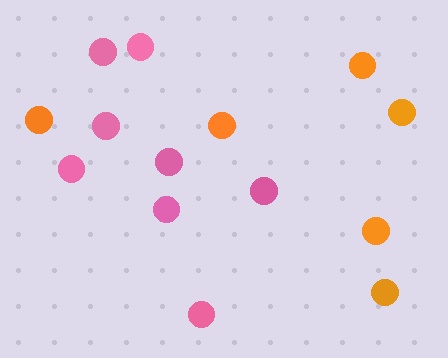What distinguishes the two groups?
There are 2 groups: one group of pink circles (8) and one group of orange circles (6).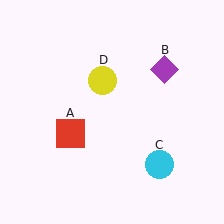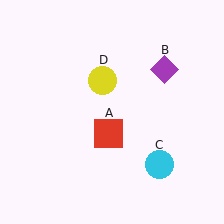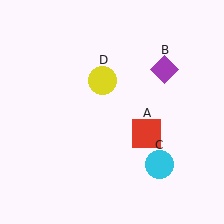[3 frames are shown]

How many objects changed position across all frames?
1 object changed position: red square (object A).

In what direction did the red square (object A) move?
The red square (object A) moved right.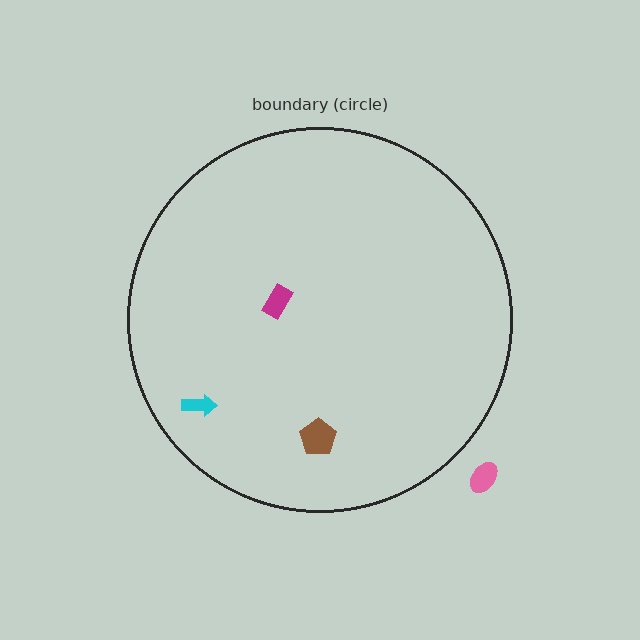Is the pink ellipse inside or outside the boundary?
Outside.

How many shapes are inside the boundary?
3 inside, 1 outside.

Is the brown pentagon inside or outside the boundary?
Inside.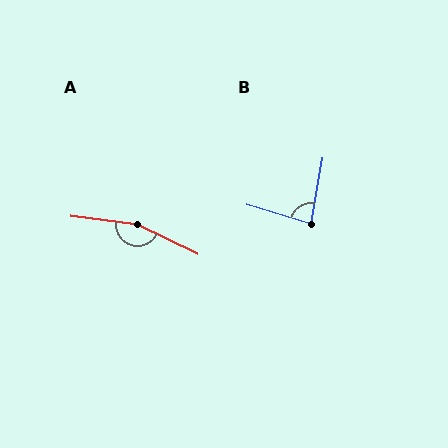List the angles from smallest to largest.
B (83°), A (161°).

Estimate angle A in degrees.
Approximately 161 degrees.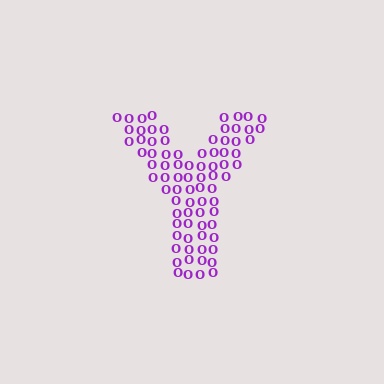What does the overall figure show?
The overall figure shows the letter Y.